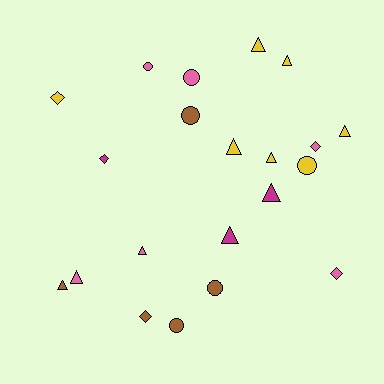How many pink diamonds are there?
There are 2 pink diamonds.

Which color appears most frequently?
Yellow, with 7 objects.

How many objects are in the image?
There are 21 objects.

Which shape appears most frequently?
Triangle, with 10 objects.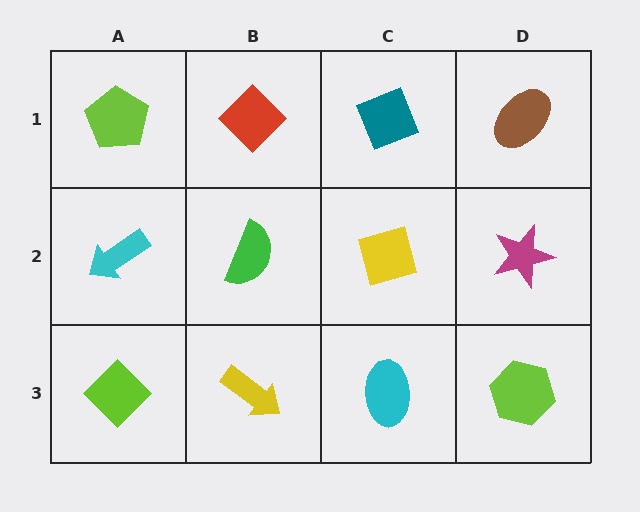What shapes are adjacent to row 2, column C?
A teal diamond (row 1, column C), a cyan ellipse (row 3, column C), a green semicircle (row 2, column B), a magenta star (row 2, column D).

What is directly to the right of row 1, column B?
A teal diamond.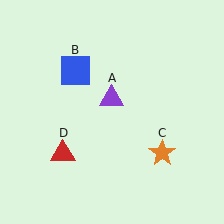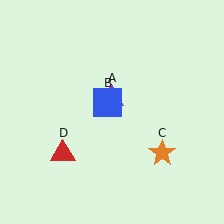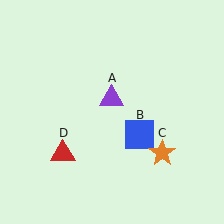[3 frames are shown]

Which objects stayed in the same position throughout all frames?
Purple triangle (object A) and orange star (object C) and red triangle (object D) remained stationary.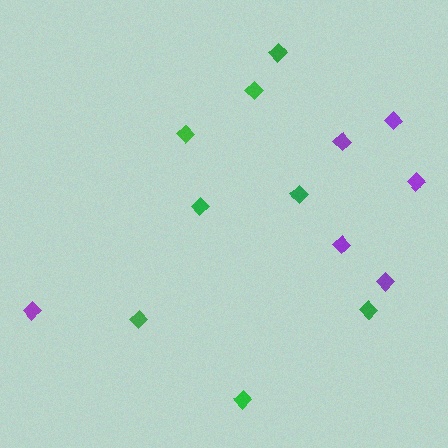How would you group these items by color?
There are 2 groups: one group of green diamonds (8) and one group of purple diamonds (6).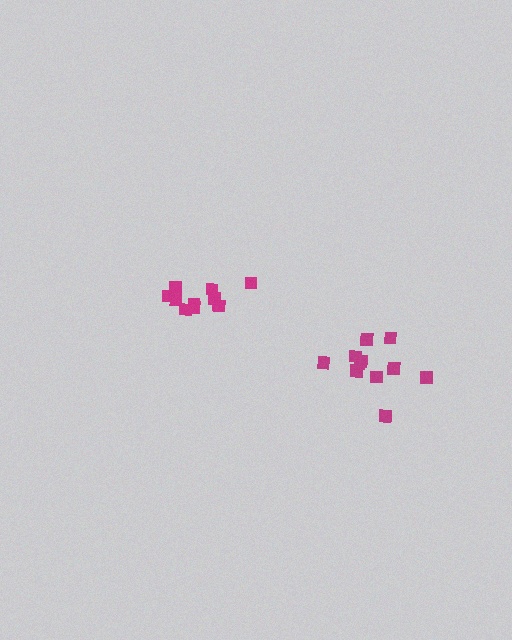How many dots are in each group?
Group 1: 11 dots, Group 2: 11 dots (22 total).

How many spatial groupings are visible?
There are 2 spatial groupings.